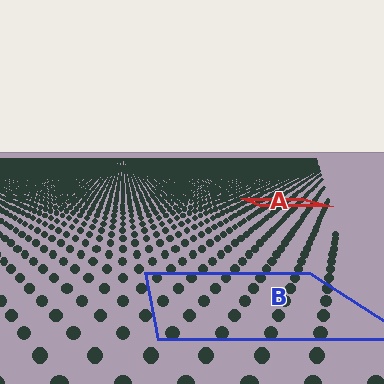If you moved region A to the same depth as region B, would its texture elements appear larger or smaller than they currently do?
They would appear larger. At a closer depth, the same texture elements are projected at a bigger on-screen size.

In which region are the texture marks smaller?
The texture marks are smaller in region A, because it is farther away.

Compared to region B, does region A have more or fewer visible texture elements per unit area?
Region A has more texture elements per unit area — they are packed more densely because it is farther away.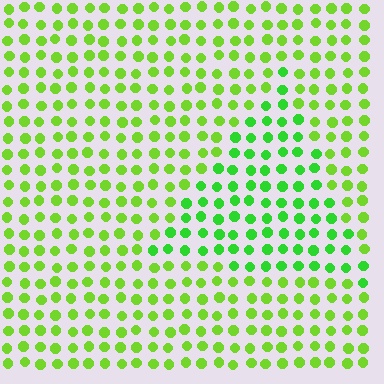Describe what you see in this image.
The image is filled with small lime elements in a uniform arrangement. A triangle-shaped region is visible where the elements are tinted to a slightly different hue, forming a subtle color boundary.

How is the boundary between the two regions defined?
The boundary is defined purely by a slight shift in hue (about 26 degrees). Spacing, size, and orientation are identical on both sides.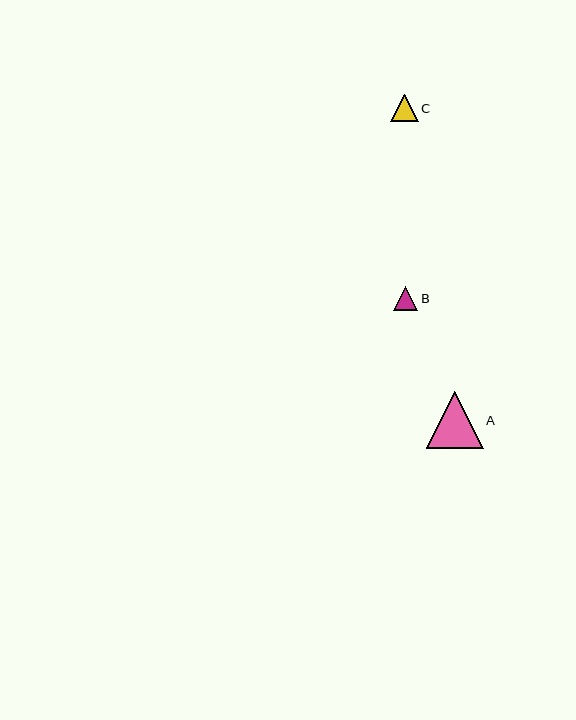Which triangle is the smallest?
Triangle B is the smallest with a size of approximately 24 pixels.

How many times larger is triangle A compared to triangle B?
Triangle A is approximately 2.4 times the size of triangle B.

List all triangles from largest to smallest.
From largest to smallest: A, C, B.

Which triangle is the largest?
Triangle A is the largest with a size of approximately 57 pixels.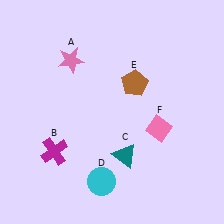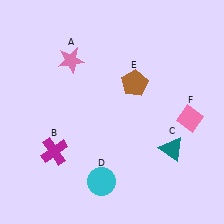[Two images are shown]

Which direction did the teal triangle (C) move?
The teal triangle (C) moved right.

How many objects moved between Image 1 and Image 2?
2 objects moved between the two images.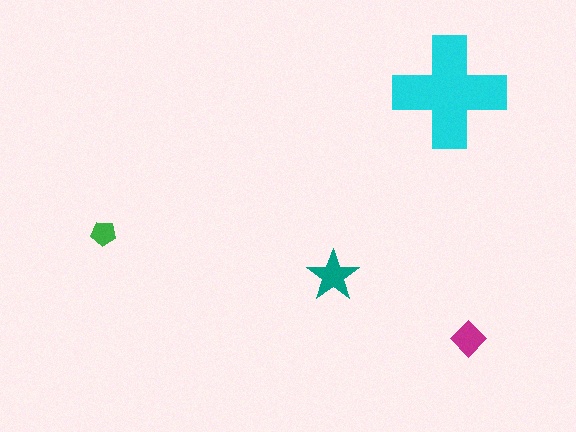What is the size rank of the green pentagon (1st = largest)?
4th.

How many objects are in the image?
There are 4 objects in the image.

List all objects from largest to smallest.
The cyan cross, the teal star, the magenta diamond, the green pentagon.